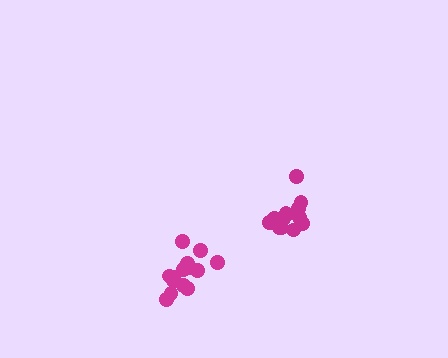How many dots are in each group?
Group 1: 14 dots, Group 2: 14 dots (28 total).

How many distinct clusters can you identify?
There are 2 distinct clusters.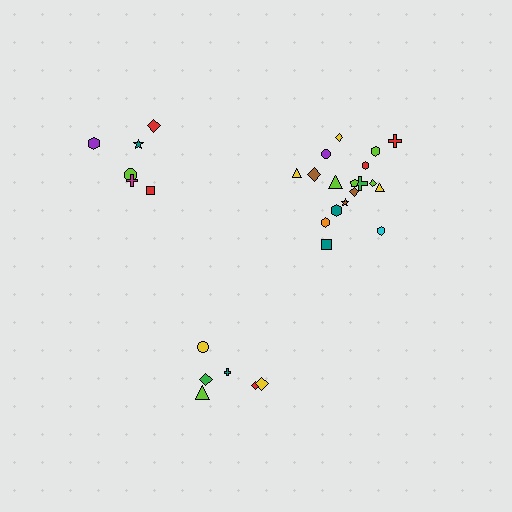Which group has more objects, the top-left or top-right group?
The top-right group.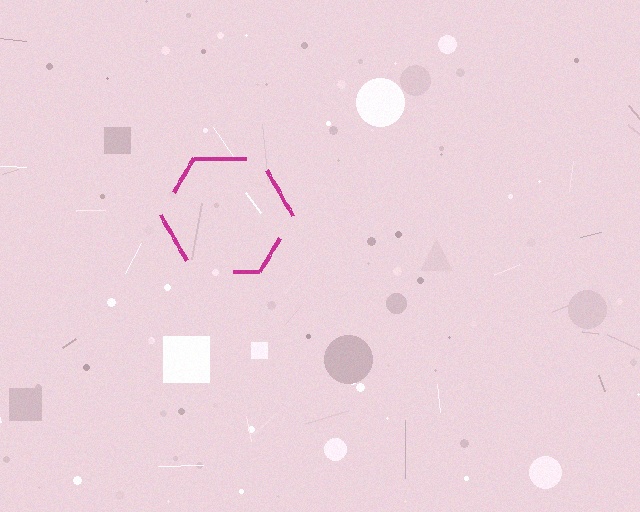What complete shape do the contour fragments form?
The contour fragments form a hexagon.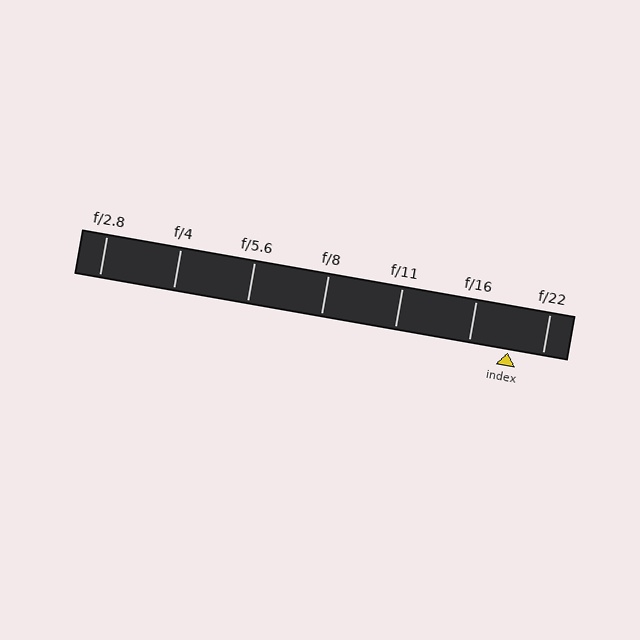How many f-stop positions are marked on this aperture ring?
There are 7 f-stop positions marked.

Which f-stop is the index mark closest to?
The index mark is closest to f/22.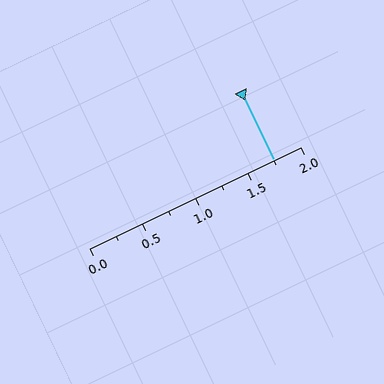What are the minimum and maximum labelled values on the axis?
The axis runs from 0.0 to 2.0.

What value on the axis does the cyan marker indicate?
The marker indicates approximately 1.75.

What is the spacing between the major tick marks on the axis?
The major ticks are spaced 0.5 apart.